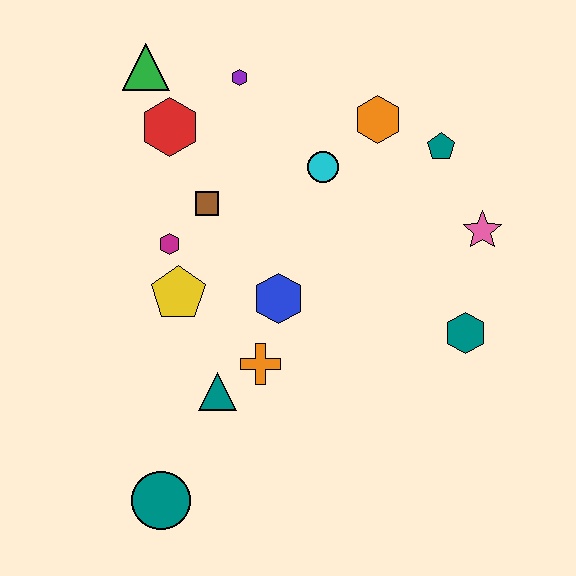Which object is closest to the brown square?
The magenta hexagon is closest to the brown square.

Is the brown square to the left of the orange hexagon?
Yes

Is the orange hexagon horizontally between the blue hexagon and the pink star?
Yes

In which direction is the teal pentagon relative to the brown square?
The teal pentagon is to the right of the brown square.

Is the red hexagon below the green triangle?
Yes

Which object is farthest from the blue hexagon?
The green triangle is farthest from the blue hexagon.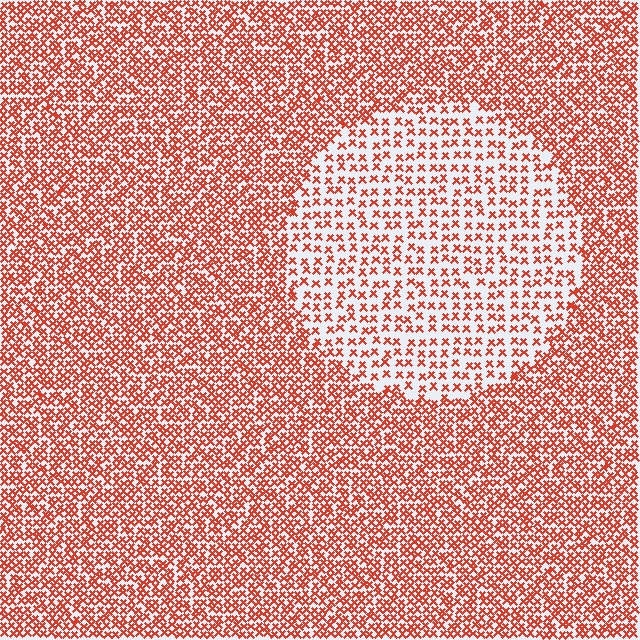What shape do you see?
I see a circle.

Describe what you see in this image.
The image contains small red elements arranged at two different densities. A circle-shaped region is visible where the elements are less densely packed than the surrounding area.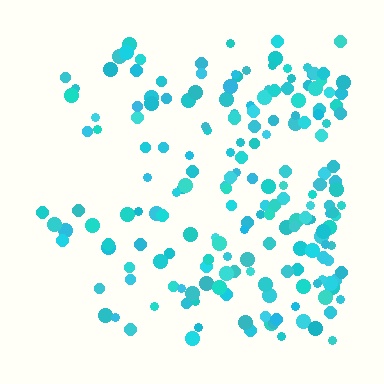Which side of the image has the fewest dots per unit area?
The left.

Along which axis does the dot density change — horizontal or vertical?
Horizontal.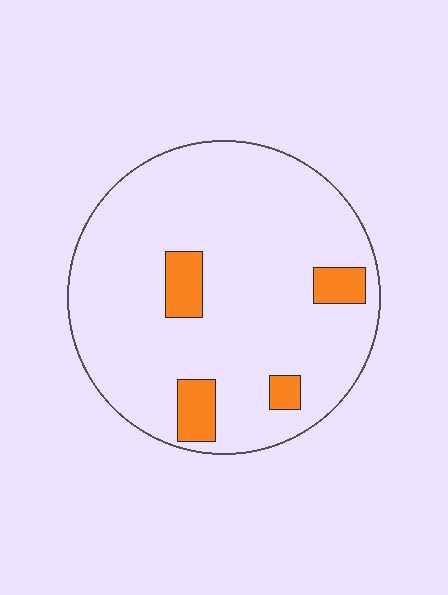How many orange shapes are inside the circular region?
4.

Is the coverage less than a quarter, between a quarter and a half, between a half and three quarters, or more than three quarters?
Less than a quarter.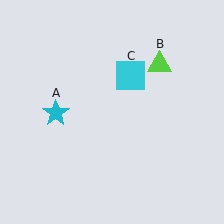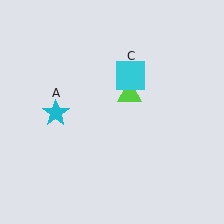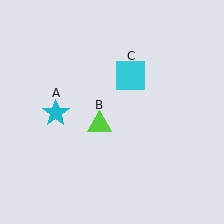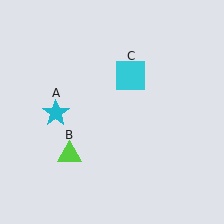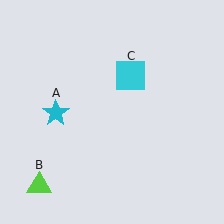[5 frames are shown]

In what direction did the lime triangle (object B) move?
The lime triangle (object B) moved down and to the left.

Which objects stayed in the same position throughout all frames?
Cyan star (object A) and cyan square (object C) remained stationary.